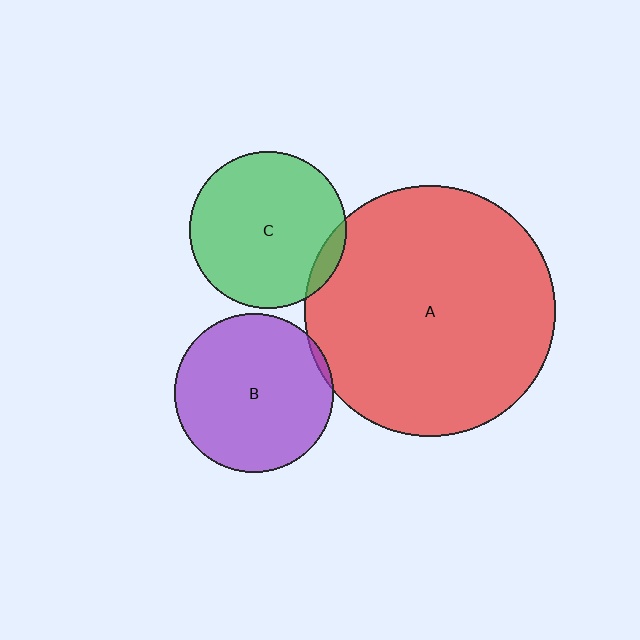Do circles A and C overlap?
Yes.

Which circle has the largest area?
Circle A (red).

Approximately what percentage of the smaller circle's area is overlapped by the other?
Approximately 5%.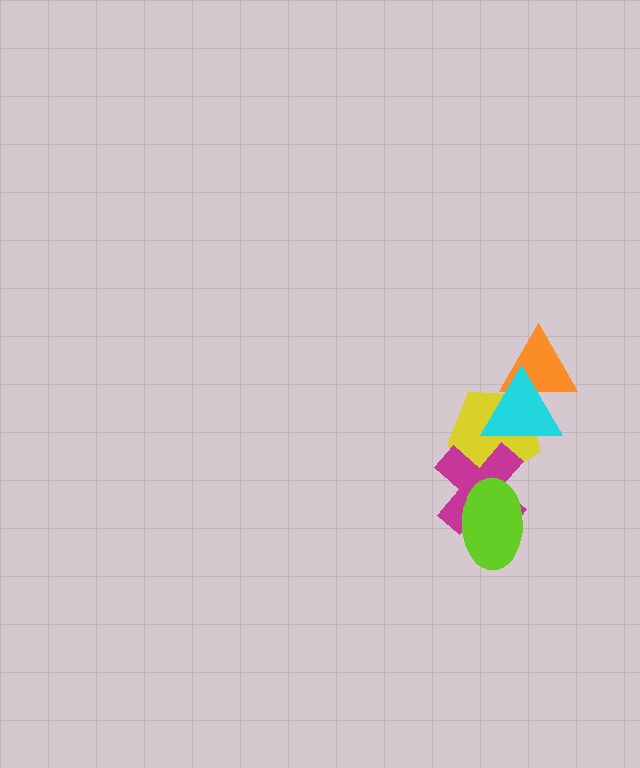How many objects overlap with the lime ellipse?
1 object overlaps with the lime ellipse.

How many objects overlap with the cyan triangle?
2 objects overlap with the cyan triangle.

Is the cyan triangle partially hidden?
No, no other shape covers it.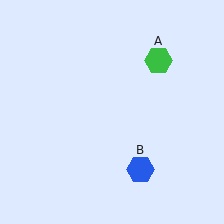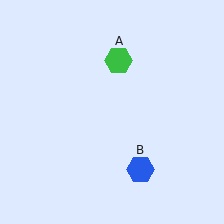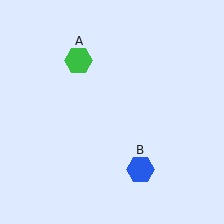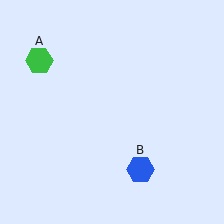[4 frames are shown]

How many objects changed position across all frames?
1 object changed position: green hexagon (object A).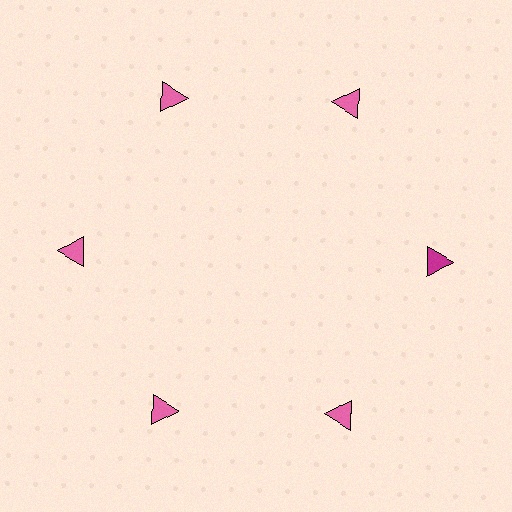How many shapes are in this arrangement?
There are 6 shapes arranged in a ring pattern.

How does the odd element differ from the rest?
It has a different color: magenta instead of pink.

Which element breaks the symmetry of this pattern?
The magenta triangle at roughly the 3 o'clock position breaks the symmetry. All other shapes are pink triangles.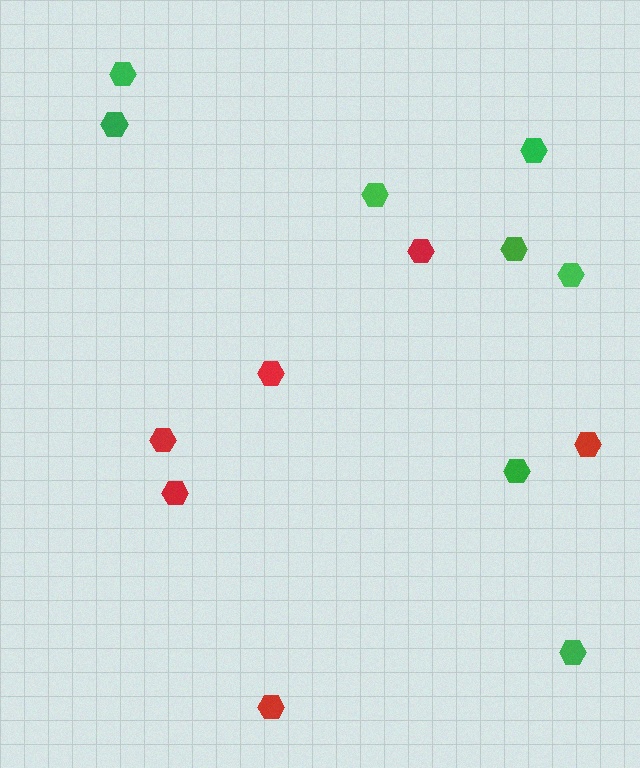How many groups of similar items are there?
There are 2 groups: one group of green hexagons (8) and one group of red hexagons (6).